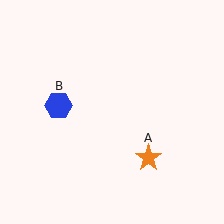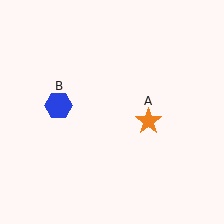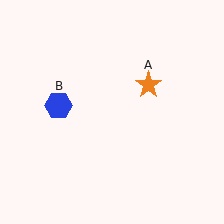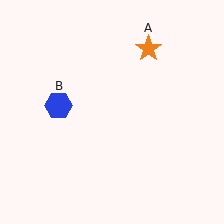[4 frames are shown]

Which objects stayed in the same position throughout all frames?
Blue hexagon (object B) remained stationary.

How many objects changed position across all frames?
1 object changed position: orange star (object A).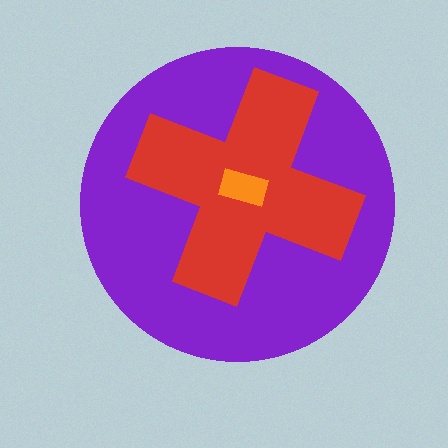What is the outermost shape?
The purple circle.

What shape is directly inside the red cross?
The orange rectangle.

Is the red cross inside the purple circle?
Yes.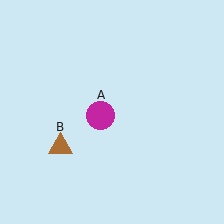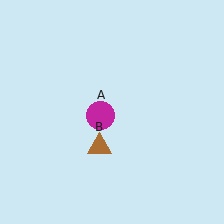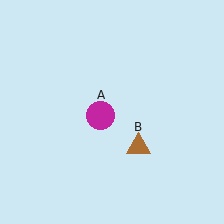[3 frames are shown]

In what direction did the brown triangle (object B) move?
The brown triangle (object B) moved right.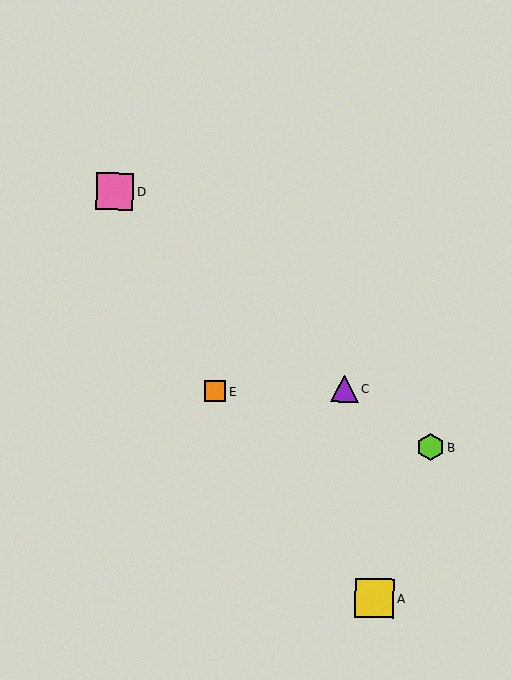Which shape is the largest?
The yellow square (labeled A) is the largest.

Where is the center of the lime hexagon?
The center of the lime hexagon is at (430, 447).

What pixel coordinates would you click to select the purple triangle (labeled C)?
Click at (345, 389) to select the purple triangle C.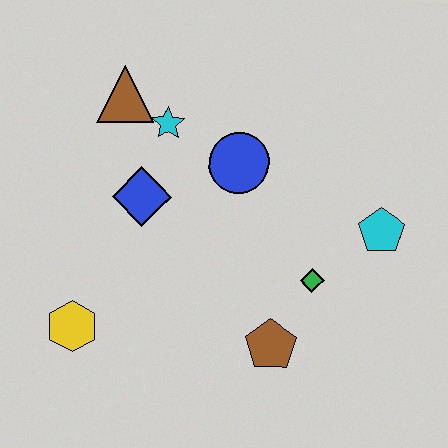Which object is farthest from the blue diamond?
The cyan pentagon is farthest from the blue diamond.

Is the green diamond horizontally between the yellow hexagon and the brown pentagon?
No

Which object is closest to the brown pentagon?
The green diamond is closest to the brown pentagon.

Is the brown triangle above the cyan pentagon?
Yes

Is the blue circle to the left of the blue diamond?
No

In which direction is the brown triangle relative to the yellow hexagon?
The brown triangle is above the yellow hexagon.